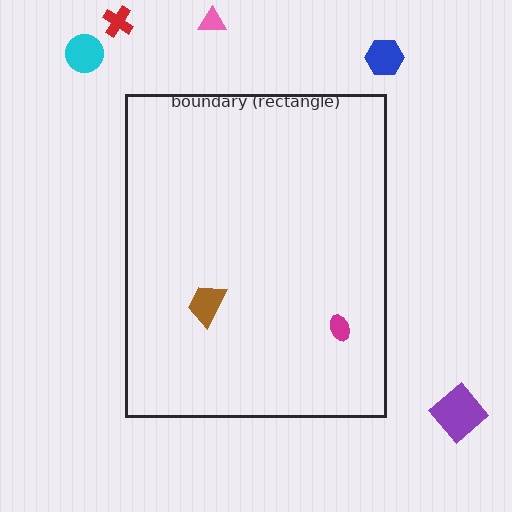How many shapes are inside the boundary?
2 inside, 5 outside.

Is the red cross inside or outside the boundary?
Outside.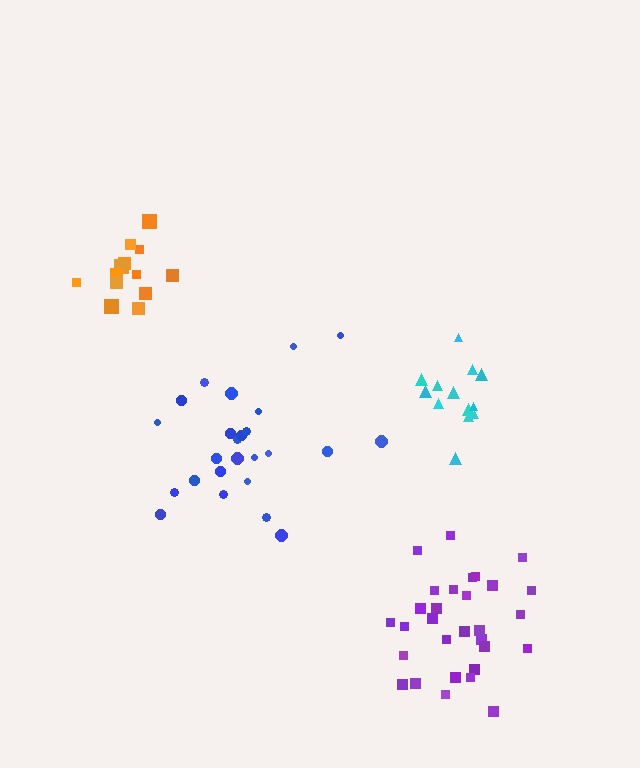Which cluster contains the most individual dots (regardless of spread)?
Purple (30).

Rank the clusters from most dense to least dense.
cyan, purple, orange, blue.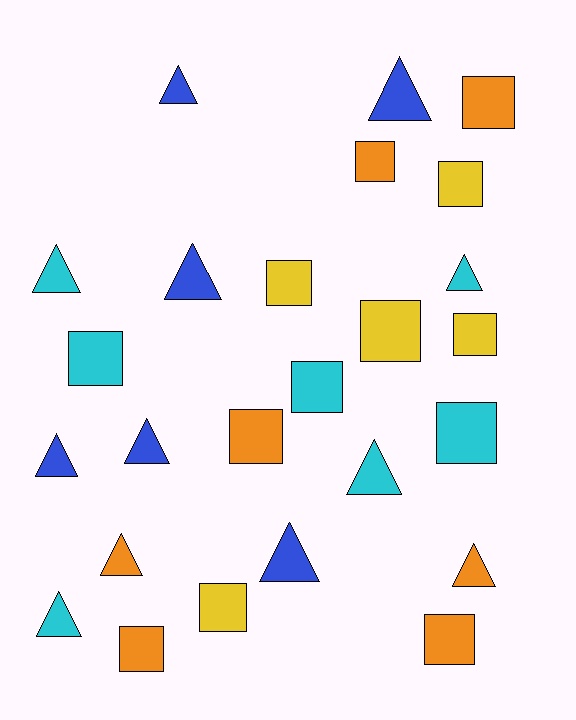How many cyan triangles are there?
There are 4 cyan triangles.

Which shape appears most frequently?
Square, with 13 objects.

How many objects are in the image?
There are 25 objects.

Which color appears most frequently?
Cyan, with 7 objects.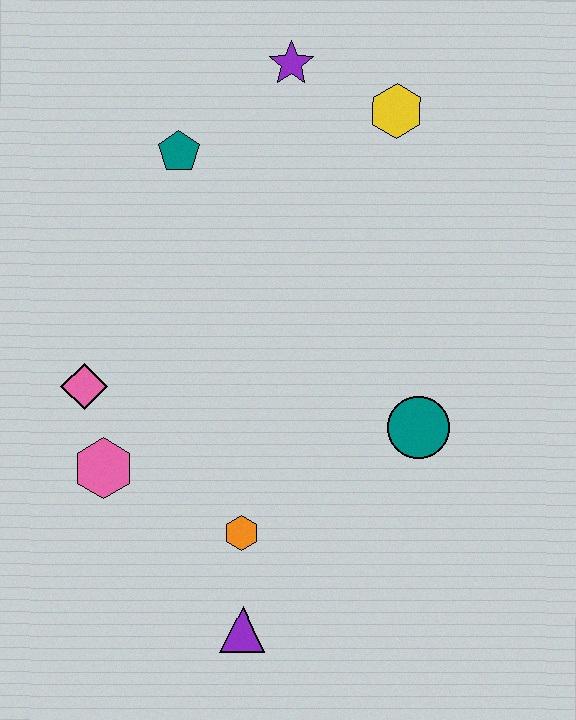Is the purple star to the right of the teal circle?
No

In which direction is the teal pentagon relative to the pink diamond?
The teal pentagon is above the pink diamond.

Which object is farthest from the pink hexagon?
The yellow hexagon is farthest from the pink hexagon.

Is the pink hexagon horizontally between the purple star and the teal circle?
No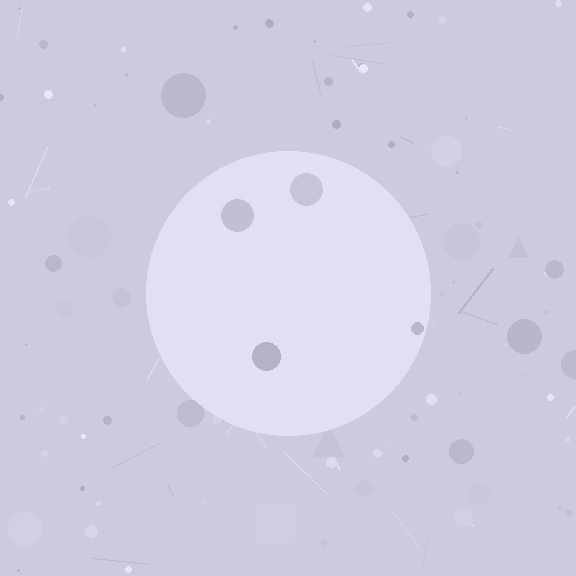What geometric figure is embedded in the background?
A circle is embedded in the background.